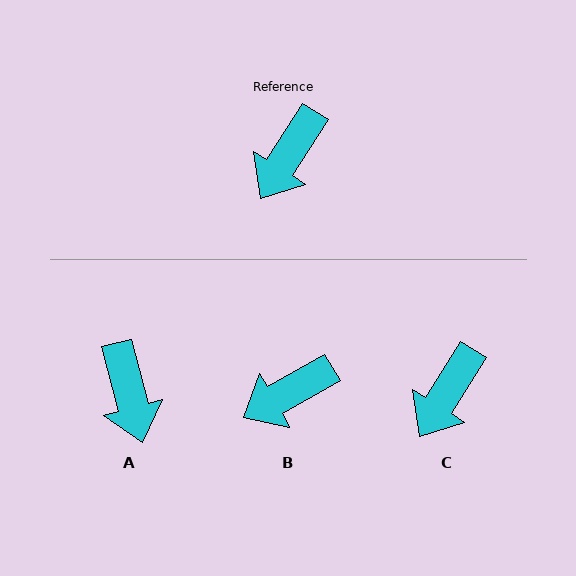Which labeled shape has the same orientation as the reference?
C.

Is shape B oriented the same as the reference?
No, it is off by about 28 degrees.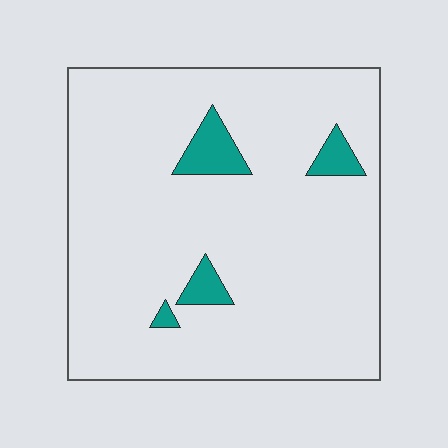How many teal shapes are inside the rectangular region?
4.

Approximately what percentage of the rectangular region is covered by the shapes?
Approximately 5%.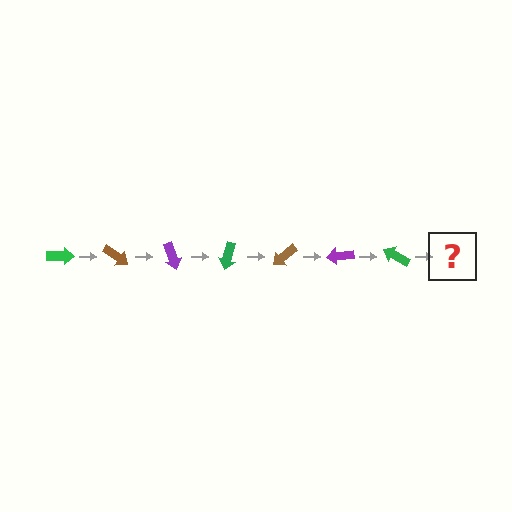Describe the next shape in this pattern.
It should be a brown arrow, rotated 245 degrees from the start.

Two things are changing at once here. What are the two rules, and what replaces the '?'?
The two rules are that it rotates 35 degrees each step and the color cycles through green, brown, and purple. The '?' should be a brown arrow, rotated 245 degrees from the start.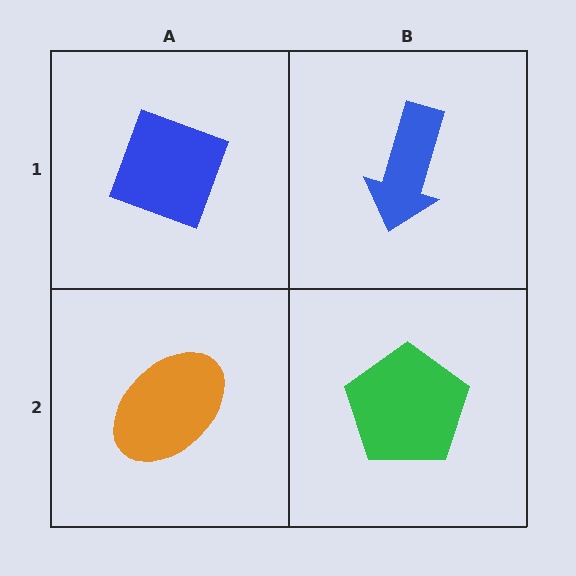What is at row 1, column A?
A blue diamond.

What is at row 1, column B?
A blue arrow.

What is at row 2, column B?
A green pentagon.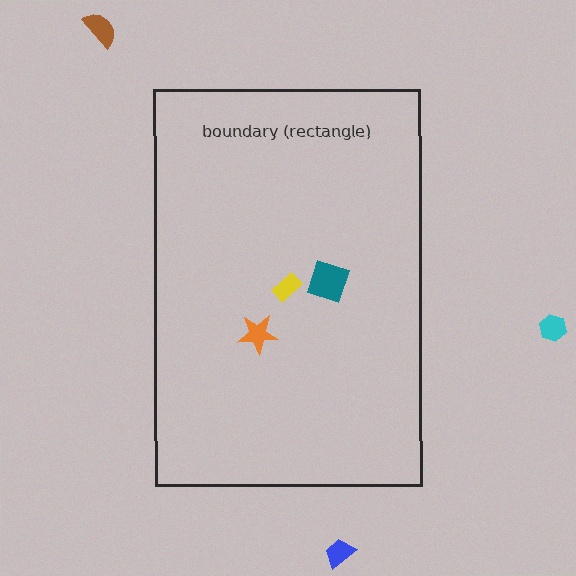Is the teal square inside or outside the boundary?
Inside.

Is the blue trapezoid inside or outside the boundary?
Outside.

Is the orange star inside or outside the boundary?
Inside.